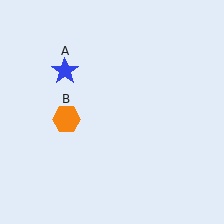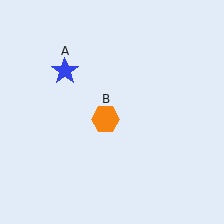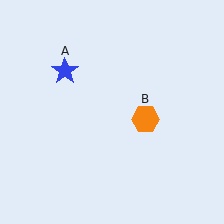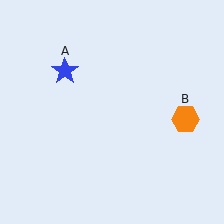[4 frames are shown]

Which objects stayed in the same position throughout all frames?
Blue star (object A) remained stationary.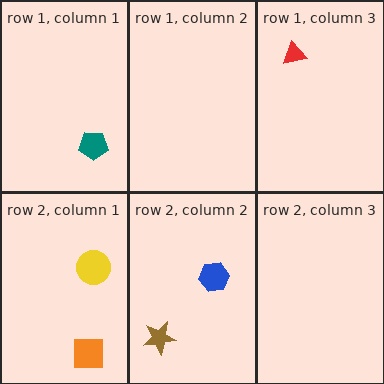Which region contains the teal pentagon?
The row 1, column 1 region.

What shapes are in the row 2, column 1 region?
The orange square, the yellow circle.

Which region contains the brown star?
The row 2, column 2 region.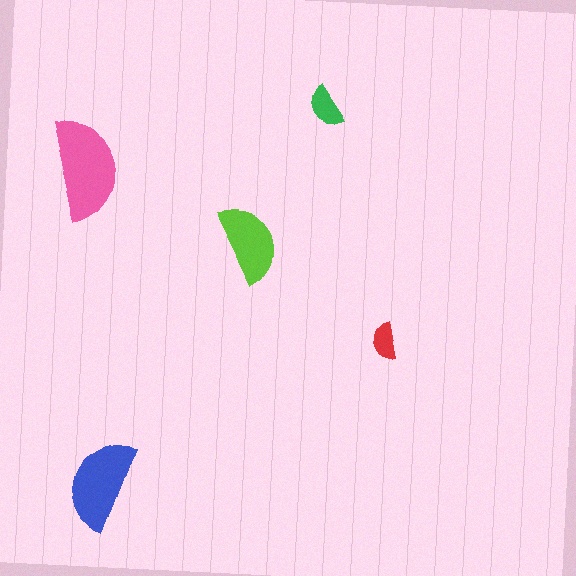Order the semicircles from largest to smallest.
the pink one, the blue one, the lime one, the green one, the red one.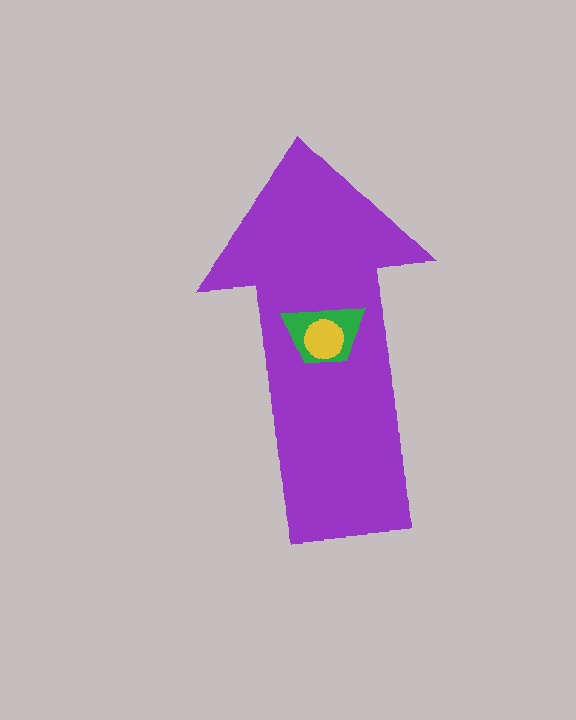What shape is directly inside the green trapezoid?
The yellow circle.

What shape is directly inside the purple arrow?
The green trapezoid.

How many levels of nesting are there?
3.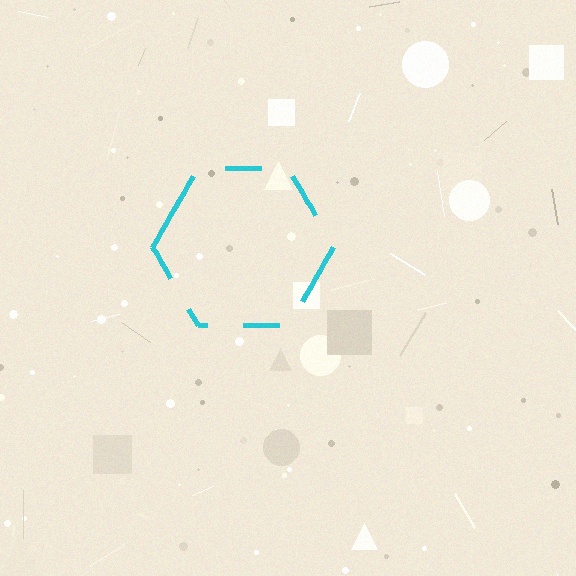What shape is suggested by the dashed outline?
The dashed outline suggests a hexagon.